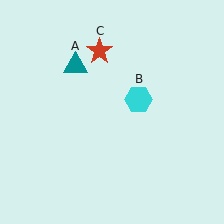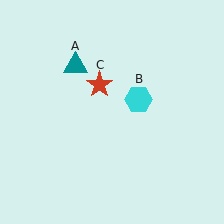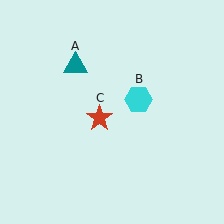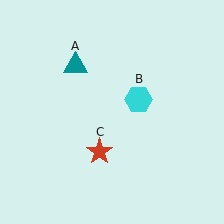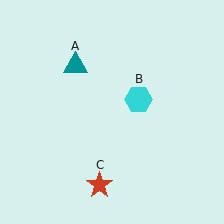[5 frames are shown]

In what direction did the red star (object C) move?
The red star (object C) moved down.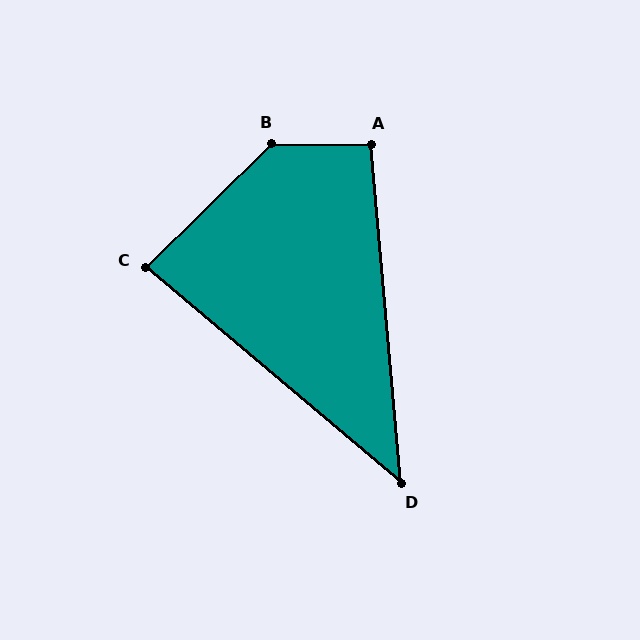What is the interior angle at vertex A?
Approximately 96 degrees (obtuse).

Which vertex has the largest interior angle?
B, at approximately 135 degrees.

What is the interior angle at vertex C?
Approximately 84 degrees (acute).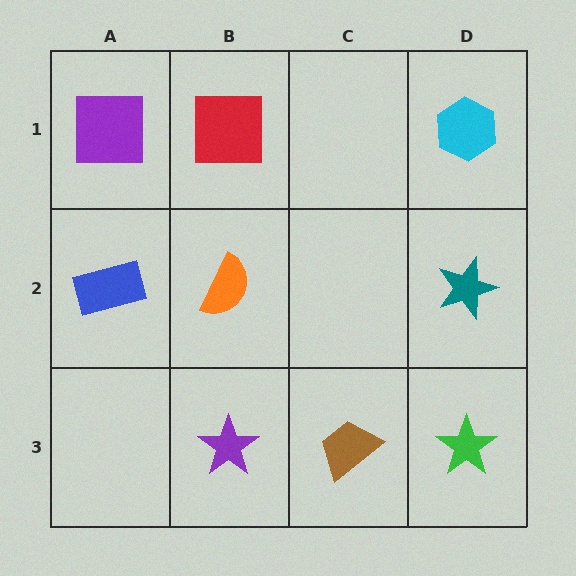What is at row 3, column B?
A purple star.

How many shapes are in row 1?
3 shapes.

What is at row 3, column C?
A brown trapezoid.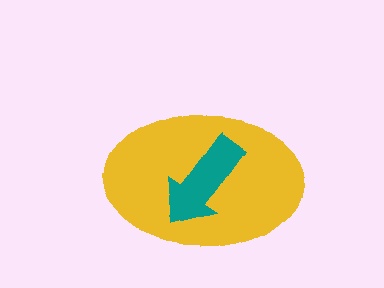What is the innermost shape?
The teal arrow.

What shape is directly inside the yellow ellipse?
The teal arrow.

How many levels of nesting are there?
2.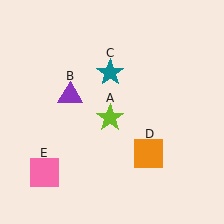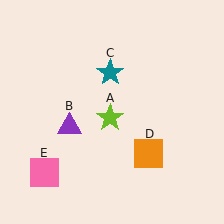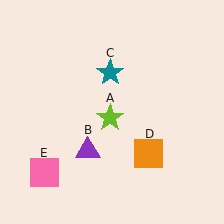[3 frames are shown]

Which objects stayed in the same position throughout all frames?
Lime star (object A) and teal star (object C) and orange square (object D) and pink square (object E) remained stationary.